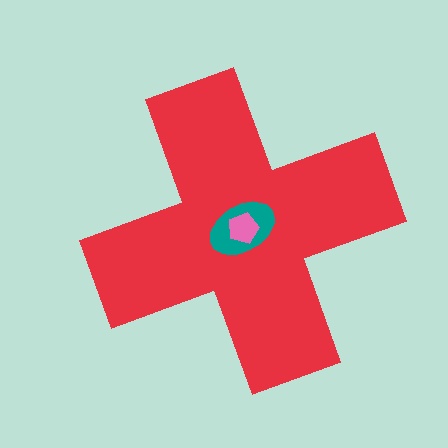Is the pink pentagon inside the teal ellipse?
Yes.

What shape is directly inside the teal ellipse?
The pink pentagon.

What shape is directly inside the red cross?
The teal ellipse.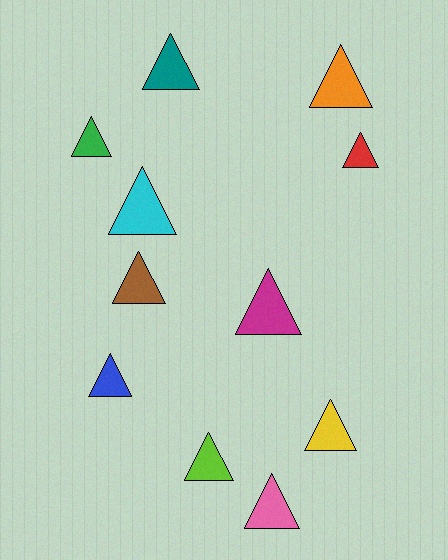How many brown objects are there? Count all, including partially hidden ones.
There is 1 brown object.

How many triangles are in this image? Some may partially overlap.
There are 11 triangles.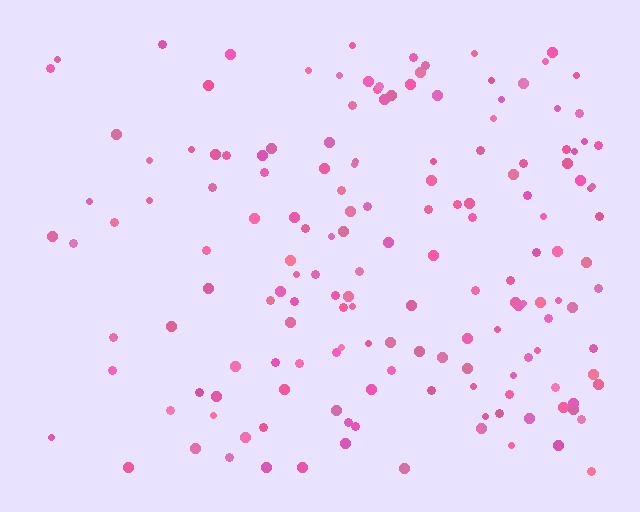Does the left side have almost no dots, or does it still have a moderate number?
Still a moderate number, just noticeably fewer than the right.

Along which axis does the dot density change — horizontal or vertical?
Horizontal.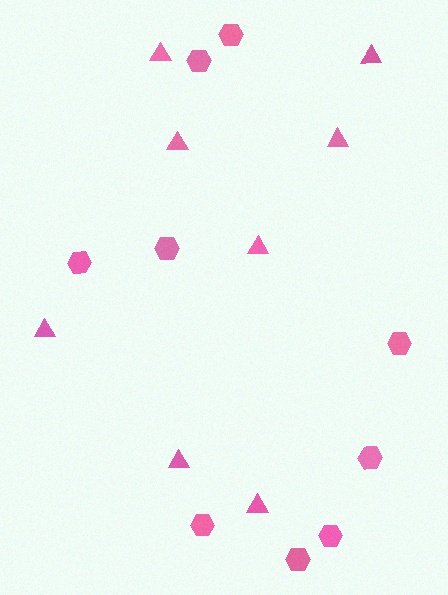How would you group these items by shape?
There are 2 groups: one group of triangles (8) and one group of hexagons (9).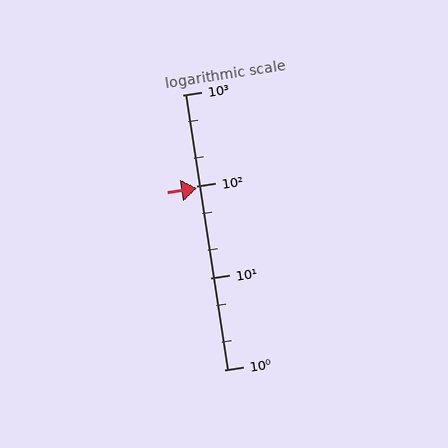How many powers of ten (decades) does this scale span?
The scale spans 3 decades, from 1 to 1000.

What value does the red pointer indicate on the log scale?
The pointer indicates approximately 95.